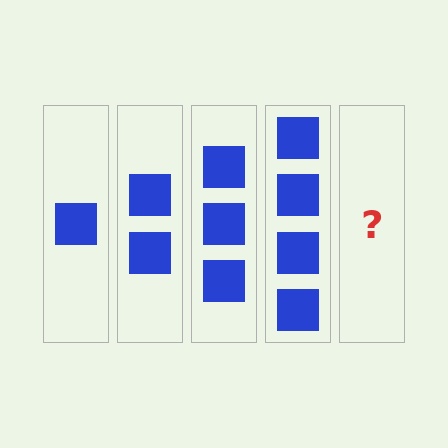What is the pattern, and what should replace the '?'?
The pattern is that each step adds one more square. The '?' should be 5 squares.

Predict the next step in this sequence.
The next step is 5 squares.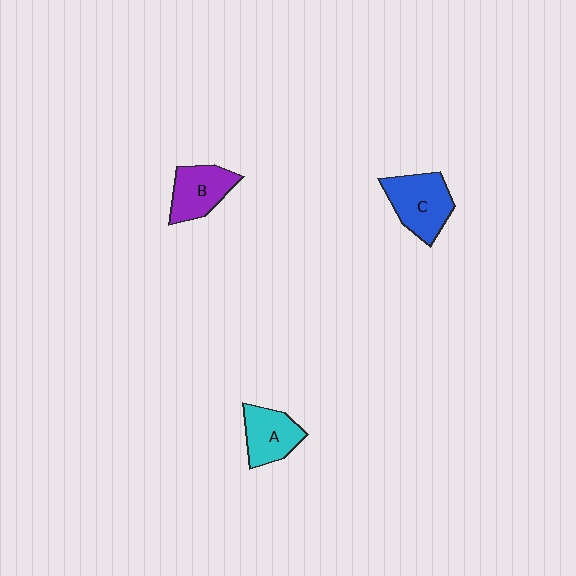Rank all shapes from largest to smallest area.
From largest to smallest: C (blue), B (purple), A (cyan).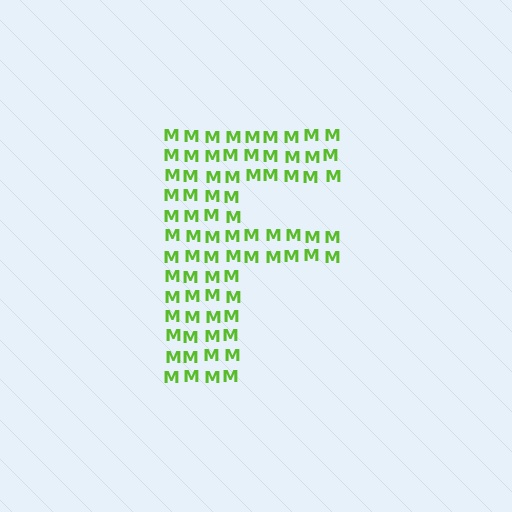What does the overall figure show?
The overall figure shows the letter F.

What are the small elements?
The small elements are letter M's.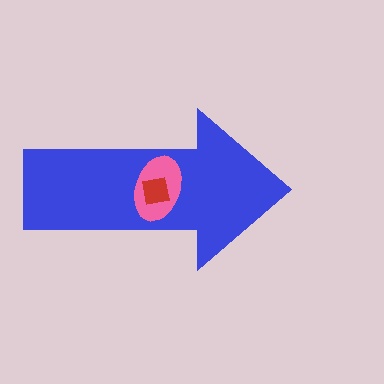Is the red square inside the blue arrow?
Yes.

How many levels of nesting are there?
3.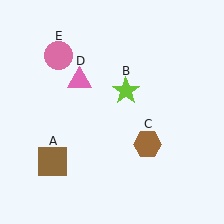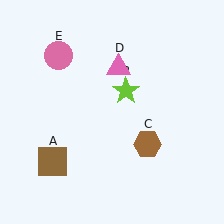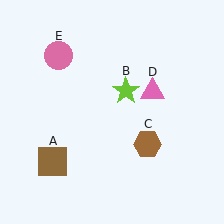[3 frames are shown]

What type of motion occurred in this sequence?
The pink triangle (object D) rotated clockwise around the center of the scene.